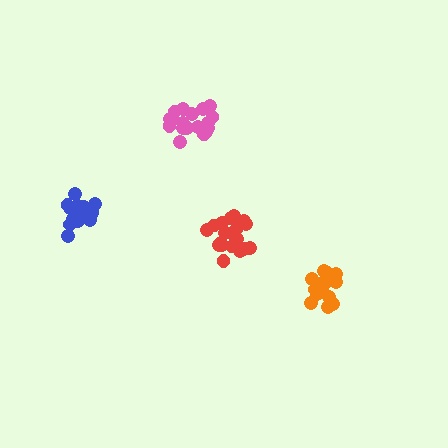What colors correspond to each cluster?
The clusters are colored: blue, orange, pink, red.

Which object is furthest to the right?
The orange cluster is rightmost.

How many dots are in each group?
Group 1: 21 dots, Group 2: 18 dots, Group 3: 19 dots, Group 4: 20 dots (78 total).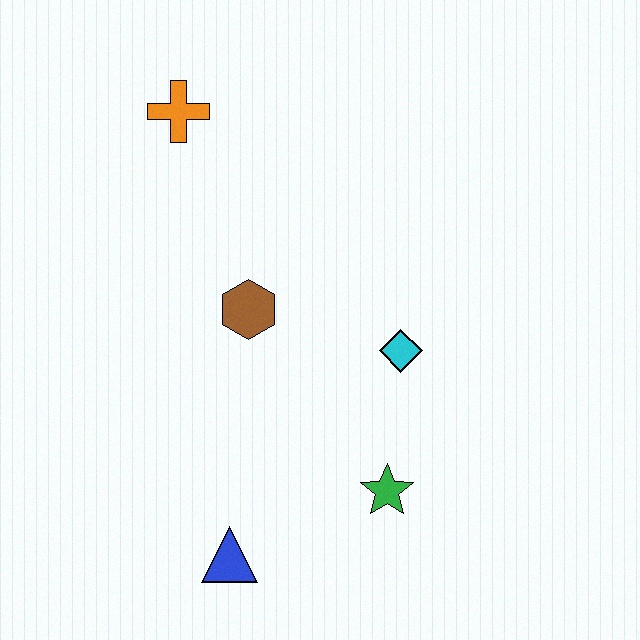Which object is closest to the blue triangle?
The green star is closest to the blue triangle.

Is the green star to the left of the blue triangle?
No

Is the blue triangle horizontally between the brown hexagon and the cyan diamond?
No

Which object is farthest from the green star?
The orange cross is farthest from the green star.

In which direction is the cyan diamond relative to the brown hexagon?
The cyan diamond is to the right of the brown hexagon.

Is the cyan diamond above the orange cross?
No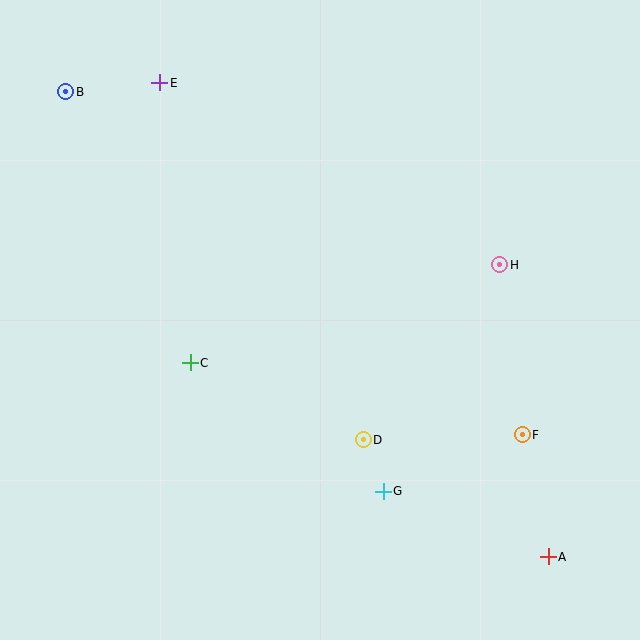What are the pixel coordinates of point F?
Point F is at (522, 435).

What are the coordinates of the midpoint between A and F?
The midpoint between A and F is at (535, 496).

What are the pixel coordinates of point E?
Point E is at (160, 83).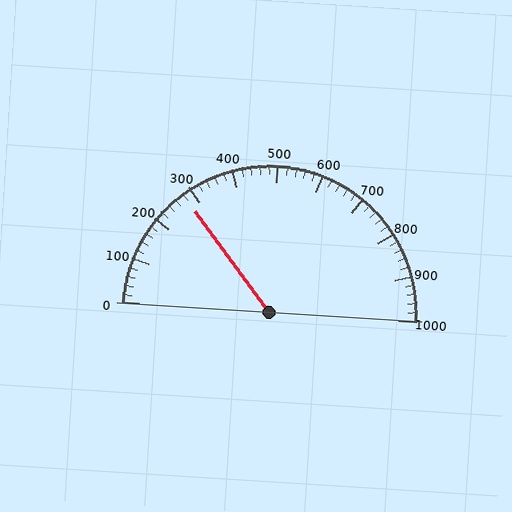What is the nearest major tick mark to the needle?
The nearest major tick mark is 300.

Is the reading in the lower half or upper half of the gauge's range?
The reading is in the lower half of the range (0 to 1000).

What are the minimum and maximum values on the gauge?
The gauge ranges from 0 to 1000.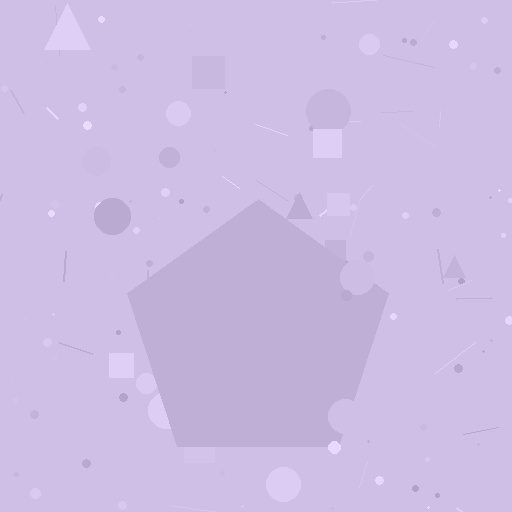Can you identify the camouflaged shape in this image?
The camouflaged shape is a pentagon.